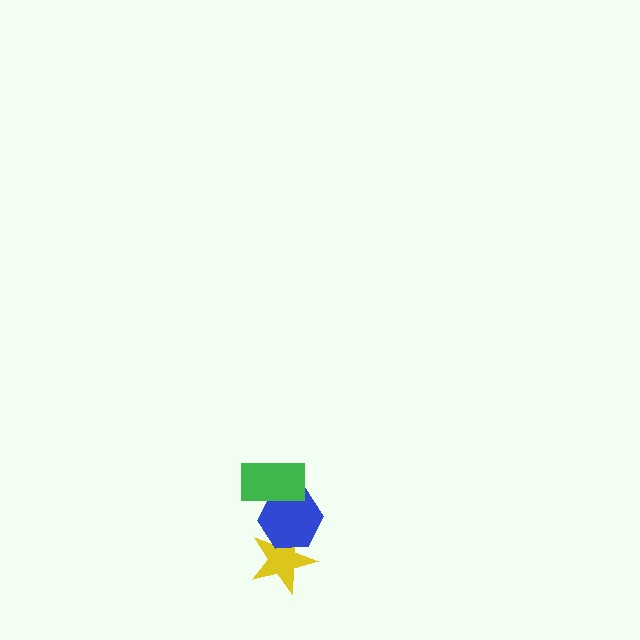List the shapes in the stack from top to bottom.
From top to bottom: the green rectangle, the blue hexagon, the yellow star.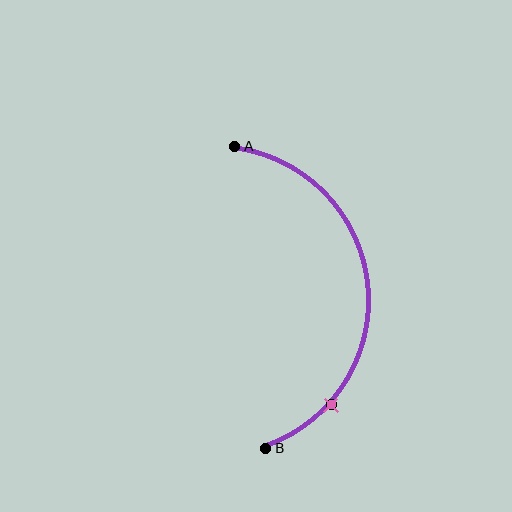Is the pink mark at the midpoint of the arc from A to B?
No. The pink mark lies on the arc but is closer to endpoint B. The arc midpoint would be at the point on the curve equidistant along the arc from both A and B.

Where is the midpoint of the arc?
The arc midpoint is the point on the curve farthest from the straight line joining A and B. It sits to the right of that line.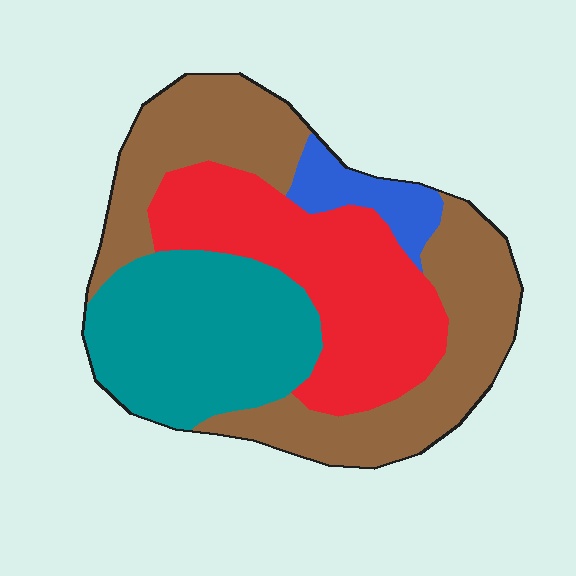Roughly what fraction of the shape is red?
Red takes up about one quarter (1/4) of the shape.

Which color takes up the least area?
Blue, at roughly 5%.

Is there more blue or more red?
Red.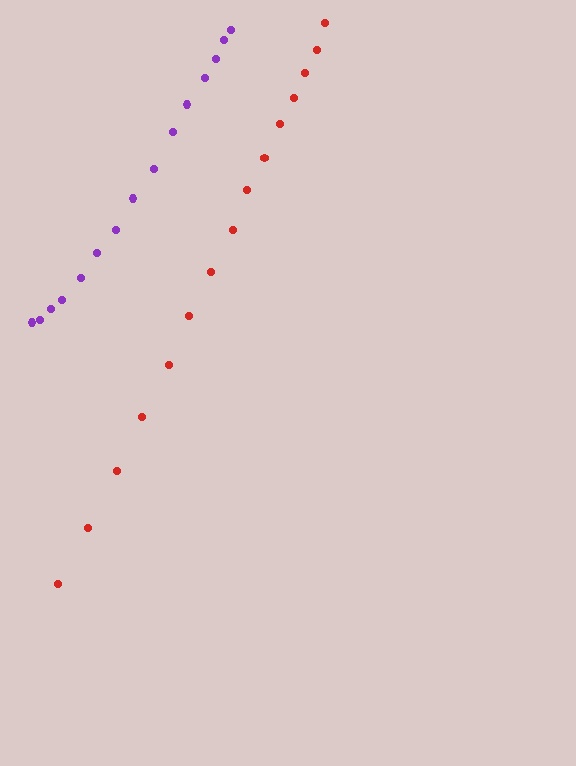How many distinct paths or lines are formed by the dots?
There are 2 distinct paths.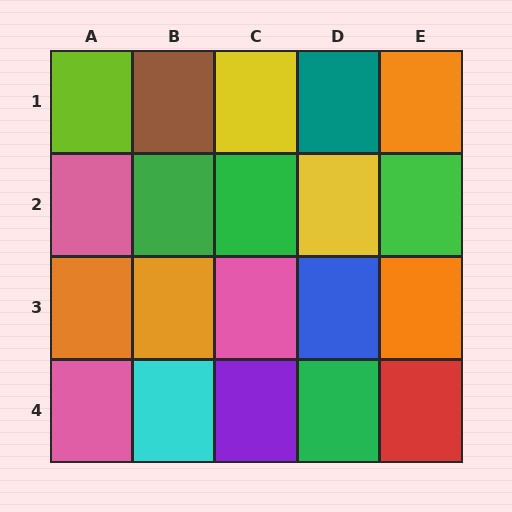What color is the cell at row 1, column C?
Yellow.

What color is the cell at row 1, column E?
Orange.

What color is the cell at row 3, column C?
Pink.